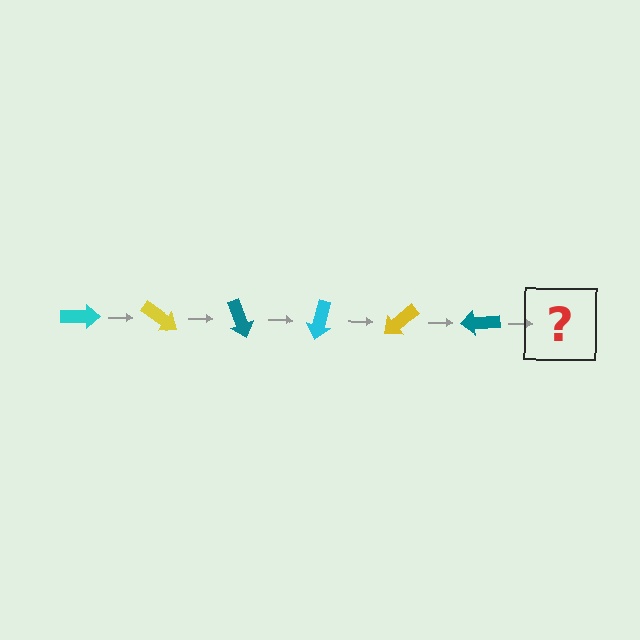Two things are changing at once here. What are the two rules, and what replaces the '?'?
The two rules are that it rotates 35 degrees each step and the color cycles through cyan, yellow, and teal. The '?' should be a cyan arrow, rotated 210 degrees from the start.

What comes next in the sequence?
The next element should be a cyan arrow, rotated 210 degrees from the start.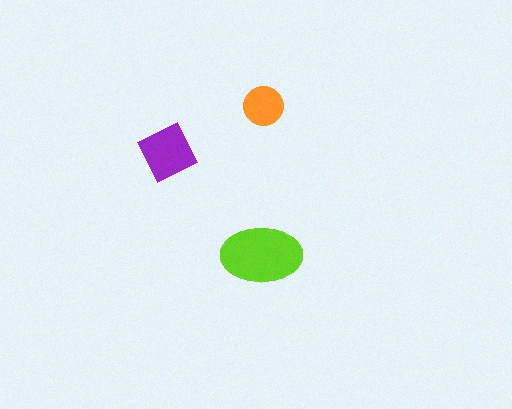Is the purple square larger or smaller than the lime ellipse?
Smaller.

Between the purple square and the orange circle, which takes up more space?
The purple square.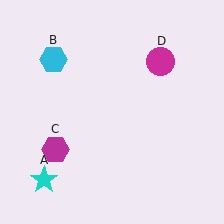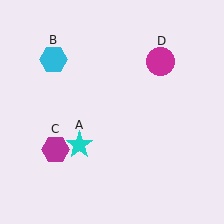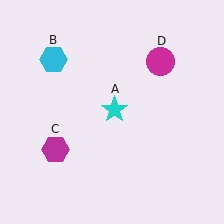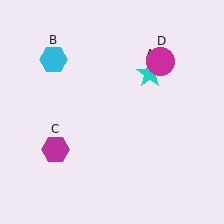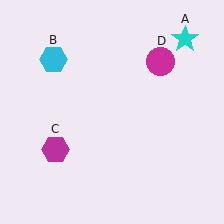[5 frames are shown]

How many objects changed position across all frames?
1 object changed position: cyan star (object A).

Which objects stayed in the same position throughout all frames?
Cyan hexagon (object B) and magenta hexagon (object C) and magenta circle (object D) remained stationary.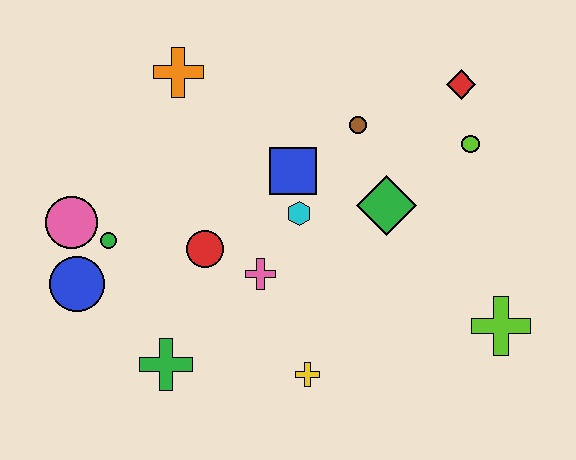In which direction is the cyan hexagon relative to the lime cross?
The cyan hexagon is to the left of the lime cross.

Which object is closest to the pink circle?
The green circle is closest to the pink circle.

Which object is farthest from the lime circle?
The blue circle is farthest from the lime circle.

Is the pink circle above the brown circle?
No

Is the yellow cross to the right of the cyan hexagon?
Yes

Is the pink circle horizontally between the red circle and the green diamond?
No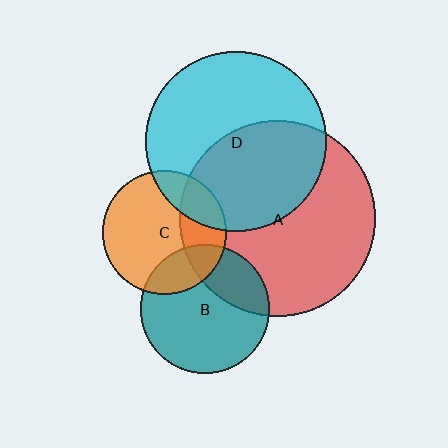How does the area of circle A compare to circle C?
Approximately 2.5 times.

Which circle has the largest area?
Circle A (red).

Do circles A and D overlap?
Yes.